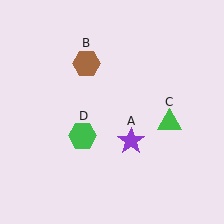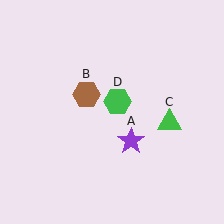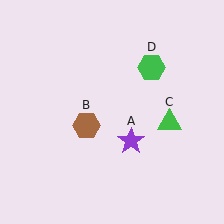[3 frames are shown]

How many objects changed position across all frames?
2 objects changed position: brown hexagon (object B), green hexagon (object D).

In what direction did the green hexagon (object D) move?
The green hexagon (object D) moved up and to the right.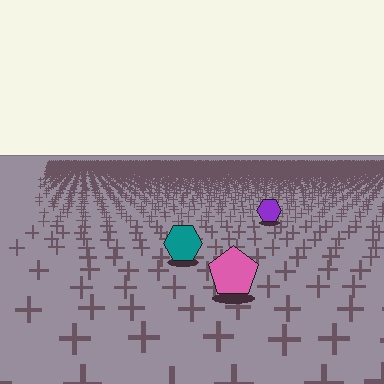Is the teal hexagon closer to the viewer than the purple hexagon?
Yes. The teal hexagon is closer — you can tell from the texture gradient: the ground texture is coarser near it.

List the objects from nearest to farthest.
From nearest to farthest: the pink pentagon, the teal hexagon, the purple hexagon.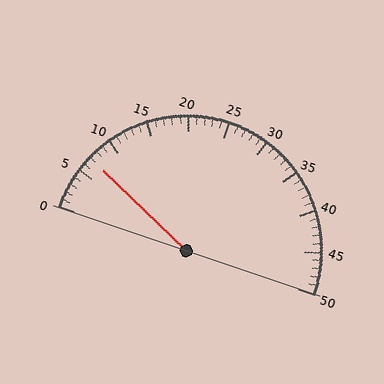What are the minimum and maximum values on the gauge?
The gauge ranges from 0 to 50.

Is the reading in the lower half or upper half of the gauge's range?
The reading is in the lower half of the range (0 to 50).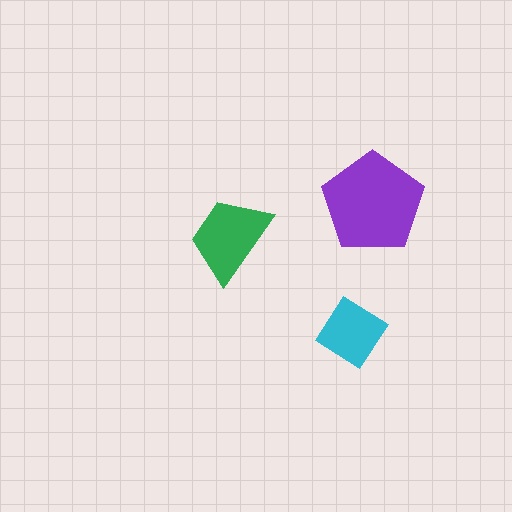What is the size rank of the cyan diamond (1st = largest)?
3rd.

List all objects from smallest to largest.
The cyan diamond, the green trapezoid, the purple pentagon.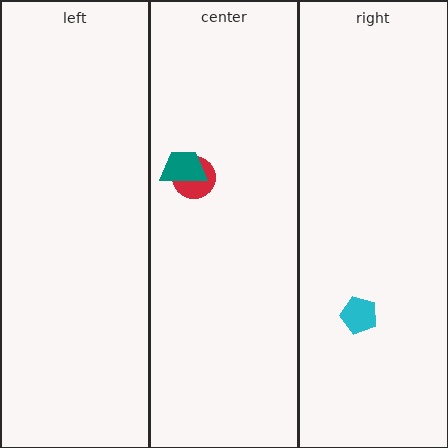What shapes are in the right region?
The cyan pentagon.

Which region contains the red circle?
The center region.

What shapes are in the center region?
The red circle, the teal trapezoid.